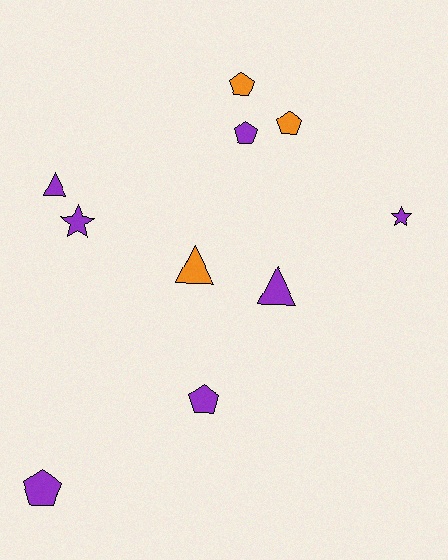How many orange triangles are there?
There is 1 orange triangle.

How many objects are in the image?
There are 10 objects.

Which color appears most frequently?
Purple, with 7 objects.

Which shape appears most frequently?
Pentagon, with 5 objects.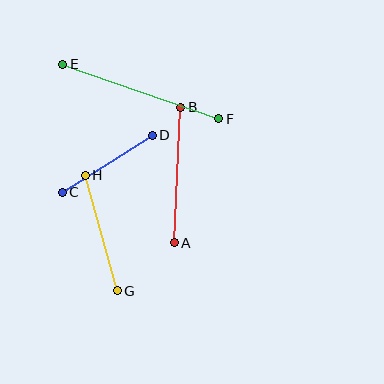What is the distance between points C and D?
The distance is approximately 107 pixels.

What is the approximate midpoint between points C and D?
The midpoint is at approximately (107, 164) pixels.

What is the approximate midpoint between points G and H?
The midpoint is at approximately (101, 233) pixels.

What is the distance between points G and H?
The distance is approximately 120 pixels.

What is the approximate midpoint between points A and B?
The midpoint is at approximately (177, 175) pixels.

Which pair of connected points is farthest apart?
Points E and F are farthest apart.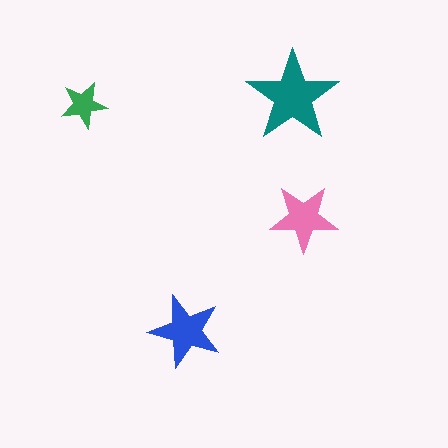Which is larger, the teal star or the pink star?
The teal one.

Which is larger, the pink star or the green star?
The pink one.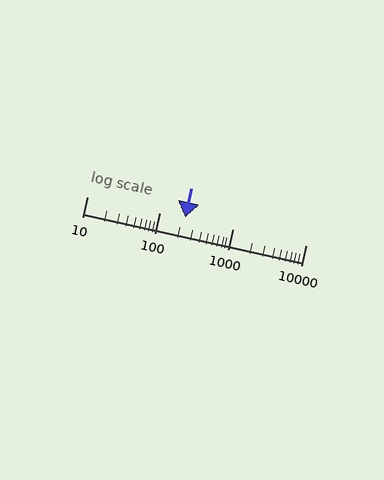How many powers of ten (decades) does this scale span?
The scale spans 3 decades, from 10 to 10000.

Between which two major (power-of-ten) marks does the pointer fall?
The pointer is between 100 and 1000.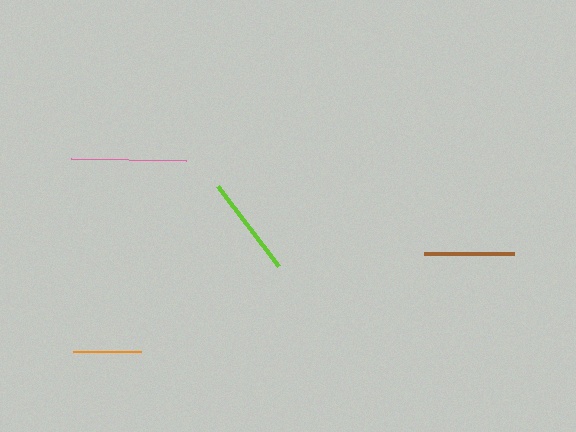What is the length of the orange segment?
The orange segment is approximately 68 pixels long.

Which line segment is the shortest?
The orange line is the shortest at approximately 68 pixels.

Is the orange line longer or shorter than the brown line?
The brown line is longer than the orange line.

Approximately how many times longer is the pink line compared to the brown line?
The pink line is approximately 1.3 times the length of the brown line.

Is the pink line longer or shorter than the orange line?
The pink line is longer than the orange line.